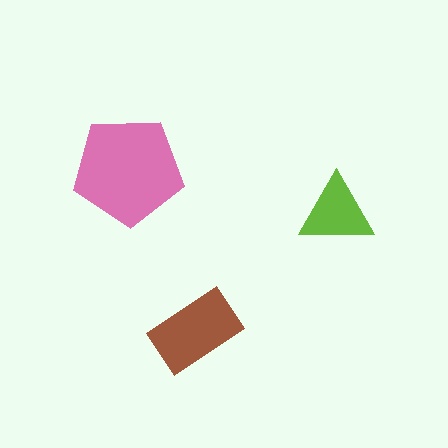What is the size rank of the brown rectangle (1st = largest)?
2nd.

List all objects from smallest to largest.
The lime triangle, the brown rectangle, the pink pentagon.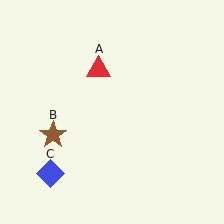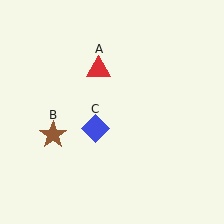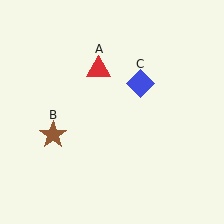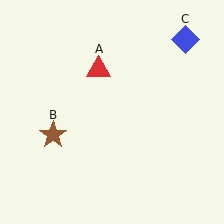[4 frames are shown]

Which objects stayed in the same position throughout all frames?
Red triangle (object A) and brown star (object B) remained stationary.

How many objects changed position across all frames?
1 object changed position: blue diamond (object C).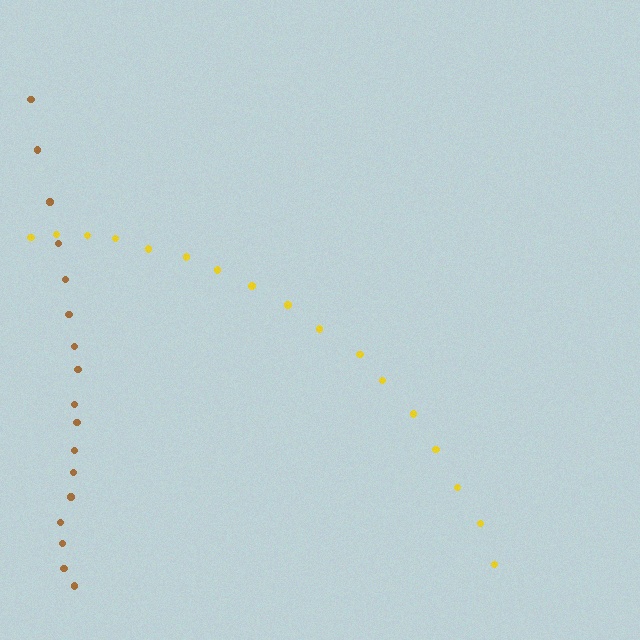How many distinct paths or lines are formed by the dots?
There are 2 distinct paths.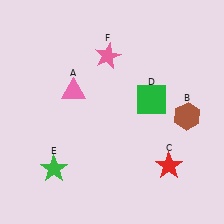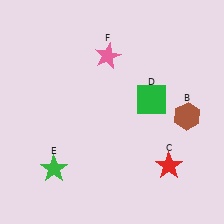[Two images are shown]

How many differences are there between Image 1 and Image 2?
There is 1 difference between the two images.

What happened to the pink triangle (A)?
The pink triangle (A) was removed in Image 2. It was in the top-left area of Image 1.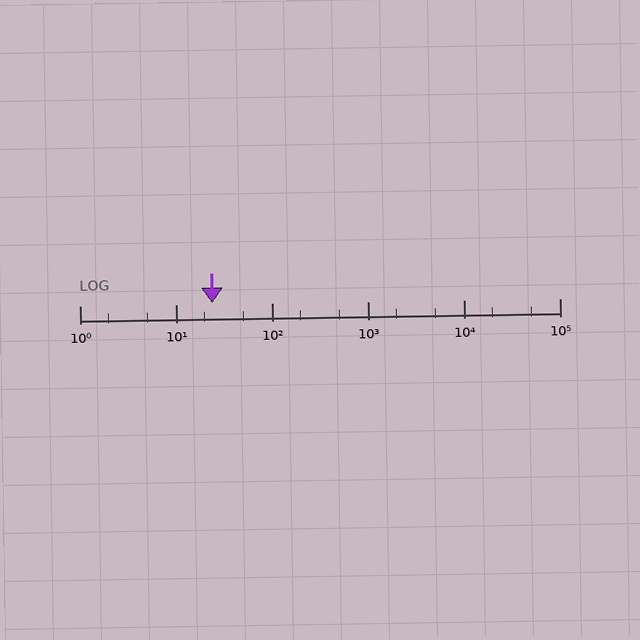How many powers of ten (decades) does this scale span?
The scale spans 5 decades, from 1 to 100000.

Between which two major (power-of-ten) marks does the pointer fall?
The pointer is between 10 and 100.